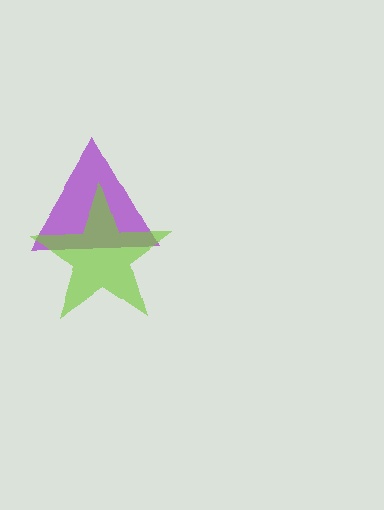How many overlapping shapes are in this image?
There are 2 overlapping shapes in the image.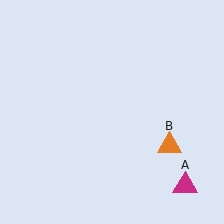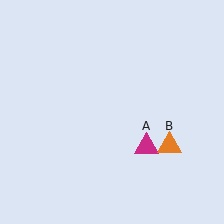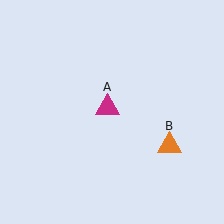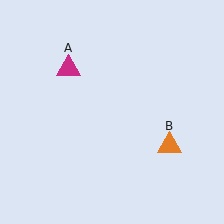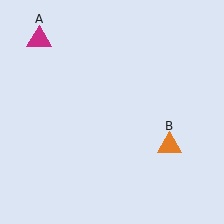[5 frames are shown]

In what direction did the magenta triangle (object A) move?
The magenta triangle (object A) moved up and to the left.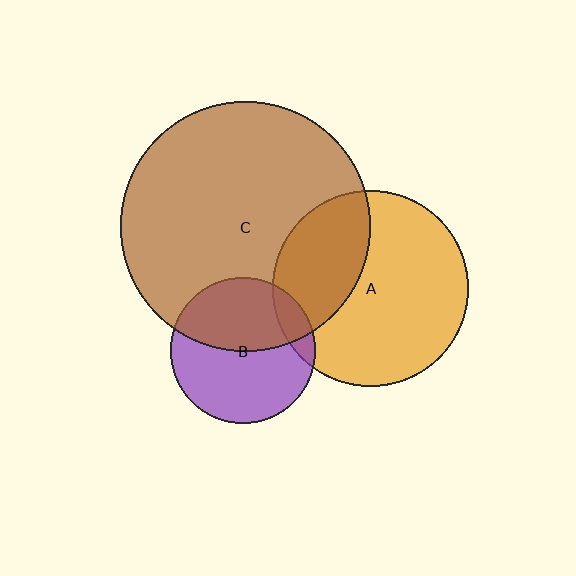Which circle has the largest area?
Circle C (brown).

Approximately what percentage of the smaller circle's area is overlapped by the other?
Approximately 35%.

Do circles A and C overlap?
Yes.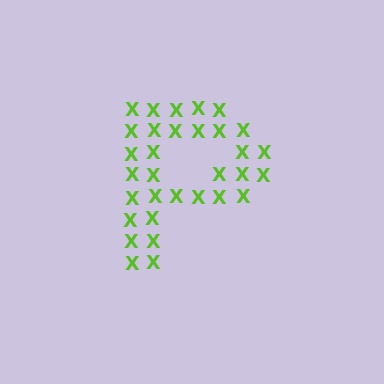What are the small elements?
The small elements are letter X's.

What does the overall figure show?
The overall figure shows the letter P.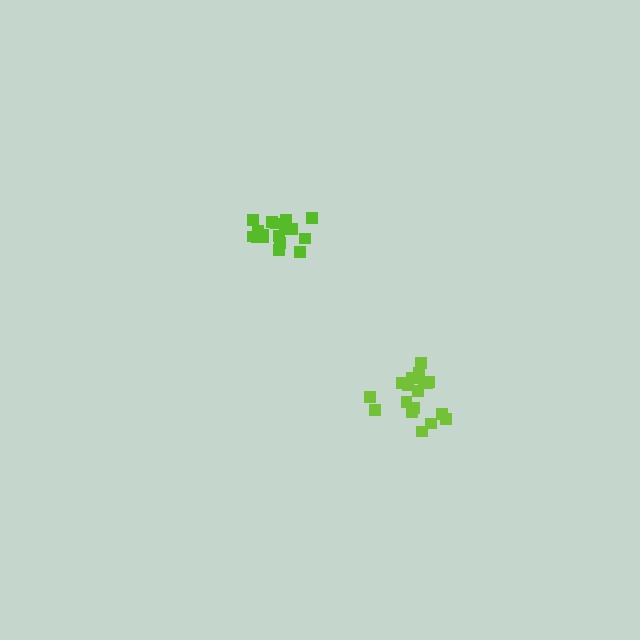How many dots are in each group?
Group 1: 18 dots, Group 2: 18 dots (36 total).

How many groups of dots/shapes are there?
There are 2 groups.